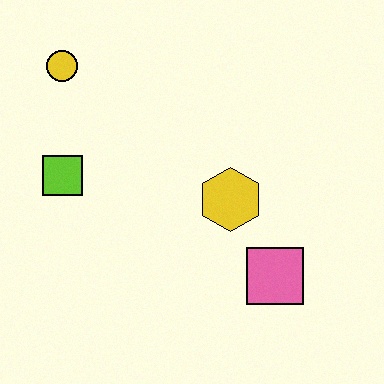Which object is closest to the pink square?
The yellow hexagon is closest to the pink square.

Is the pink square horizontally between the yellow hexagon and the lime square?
No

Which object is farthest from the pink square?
The yellow circle is farthest from the pink square.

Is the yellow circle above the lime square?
Yes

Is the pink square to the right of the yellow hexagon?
Yes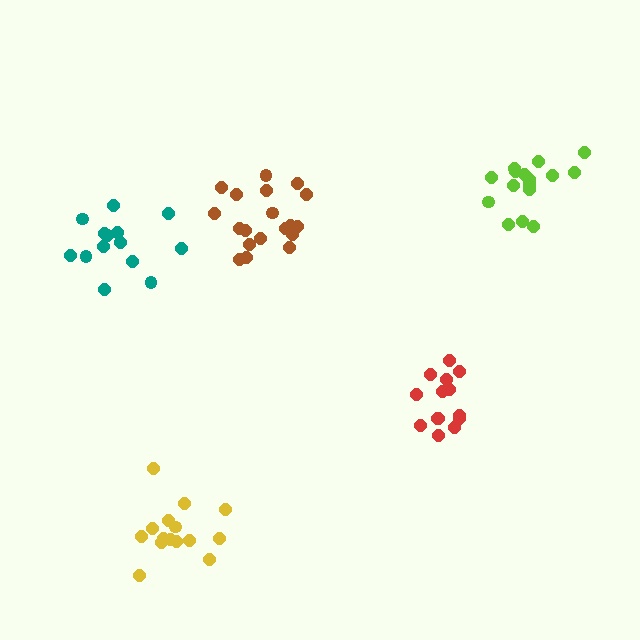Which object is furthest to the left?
The teal cluster is leftmost.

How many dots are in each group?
Group 1: 16 dots, Group 2: 14 dots, Group 3: 15 dots, Group 4: 19 dots, Group 5: 14 dots (78 total).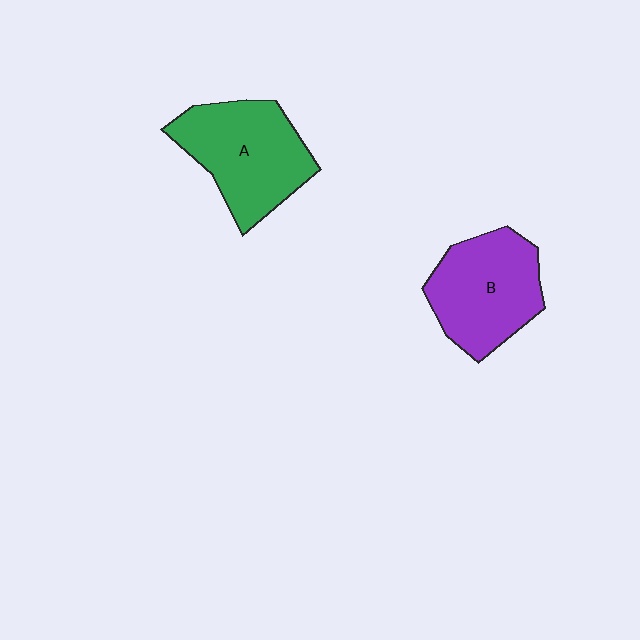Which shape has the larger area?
Shape A (green).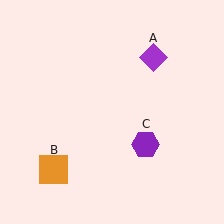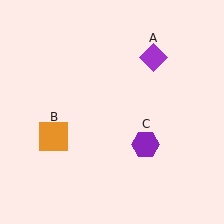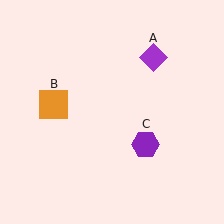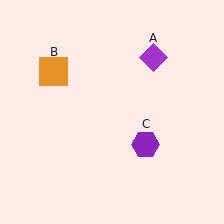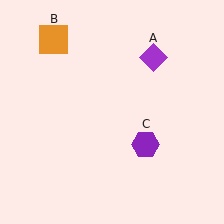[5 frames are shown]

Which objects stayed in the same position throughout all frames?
Purple diamond (object A) and purple hexagon (object C) remained stationary.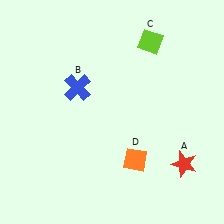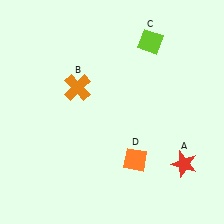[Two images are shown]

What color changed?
The cross (B) changed from blue in Image 1 to orange in Image 2.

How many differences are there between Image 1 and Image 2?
There is 1 difference between the two images.